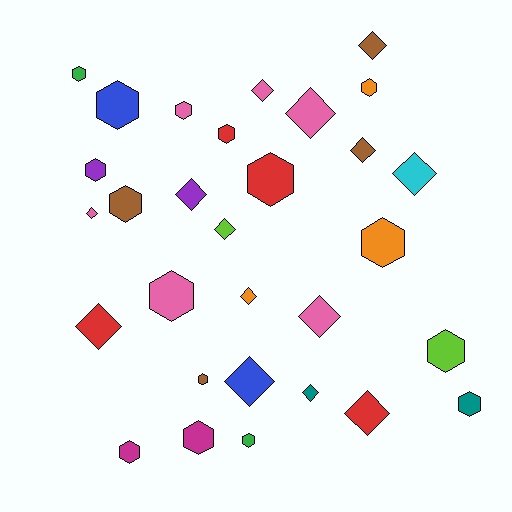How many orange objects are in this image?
There are 3 orange objects.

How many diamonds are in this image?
There are 14 diamonds.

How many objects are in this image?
There are 30 objects.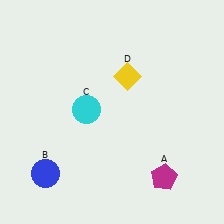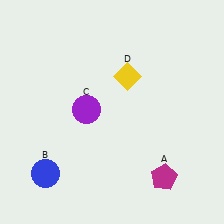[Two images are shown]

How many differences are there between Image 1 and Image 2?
There is 1 difference between the two images.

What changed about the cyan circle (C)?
In Image 1, C is cyan. In Image 2, it changed to purple.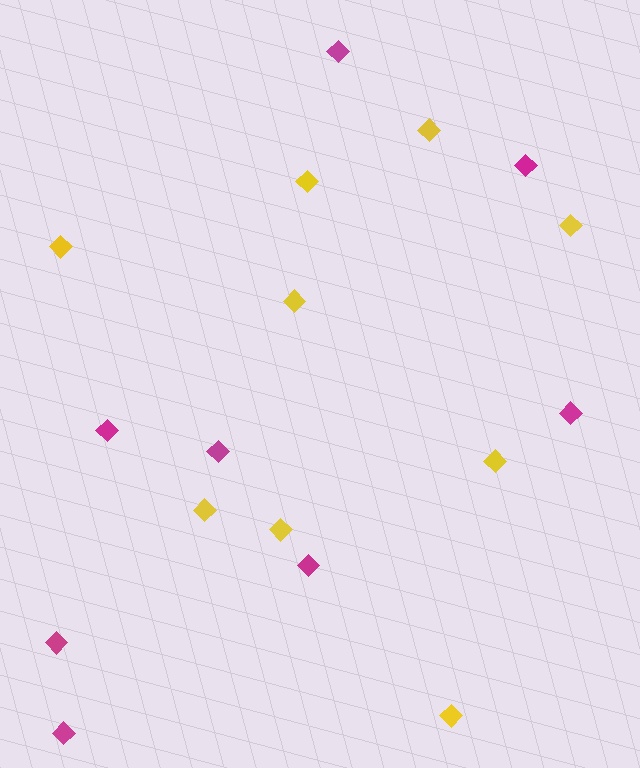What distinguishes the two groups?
There are 2 groups: one group of yellow diamonds (9) and one group of magenta diamonds (8).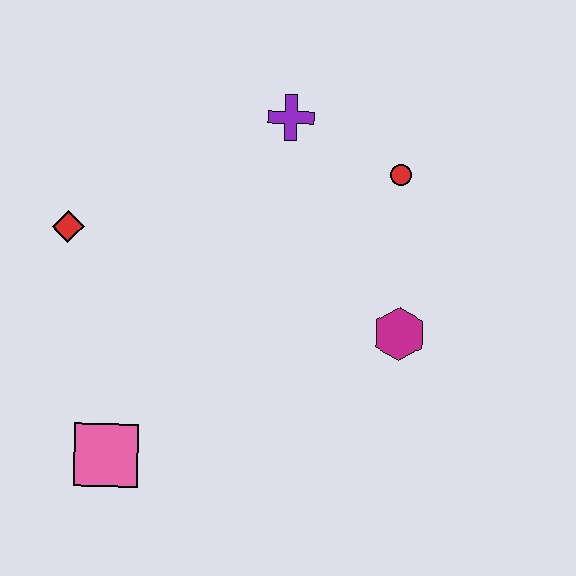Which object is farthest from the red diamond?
The magenta hexagon is farthest from the red diamond.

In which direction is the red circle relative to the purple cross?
The red circle is to the right of the purple cross.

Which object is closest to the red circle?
The purple cross is closest to the red circle.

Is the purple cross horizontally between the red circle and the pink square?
Yes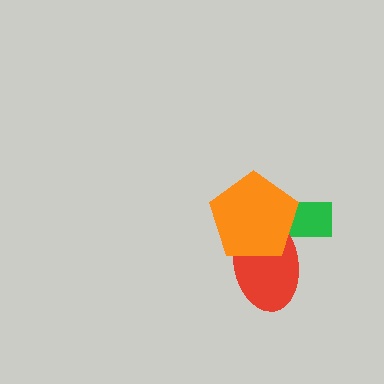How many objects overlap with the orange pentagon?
2 objects overlap with the orange pentagon.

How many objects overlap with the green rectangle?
2 objects overlap with the green rectangle.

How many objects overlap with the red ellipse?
2 objects overlap with the red ellipse.